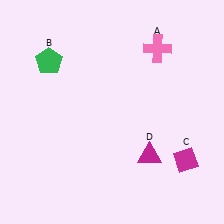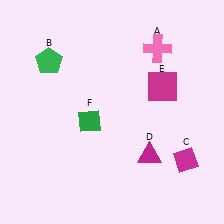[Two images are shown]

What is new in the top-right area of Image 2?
A magenta square (E) was added in the top-right area of Image 2.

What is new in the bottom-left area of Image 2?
A green diamond (F) was added in the bottom-left area of Image 2.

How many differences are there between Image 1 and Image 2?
There are 2 differences between the two images.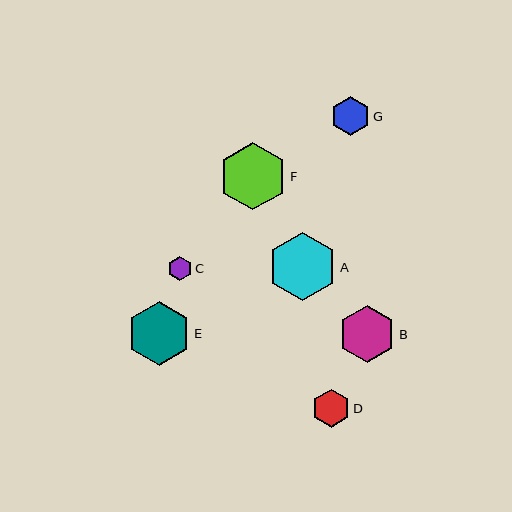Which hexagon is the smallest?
Hexagon C is the smallest with a size of approximately 24 pixels.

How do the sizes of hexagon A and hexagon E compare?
Hexagon A and hexagon E are approximately the same size.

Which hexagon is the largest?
Hexagon A is the largest with a size of approximately 69 pixels.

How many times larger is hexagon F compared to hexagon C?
Hexagon F is approximately 2.8 times the size of hexagon C.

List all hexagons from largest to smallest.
From largest to smallest: A, F, E, B, G, D, C.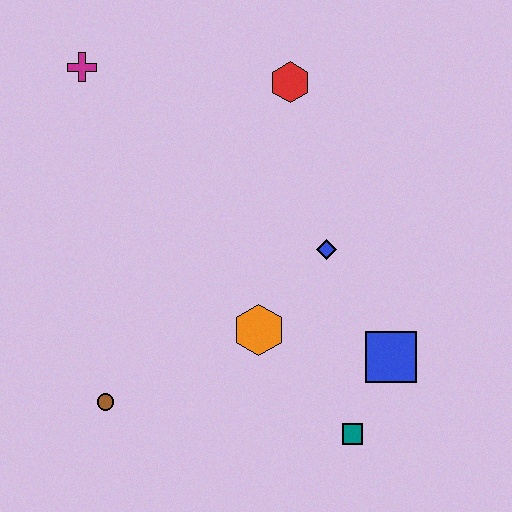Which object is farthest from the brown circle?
The red hexagon is farthest from the brown circle.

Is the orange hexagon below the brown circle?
No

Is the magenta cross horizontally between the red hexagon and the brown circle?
No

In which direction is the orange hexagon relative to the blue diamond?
The orange hexagon is below the blue diamond.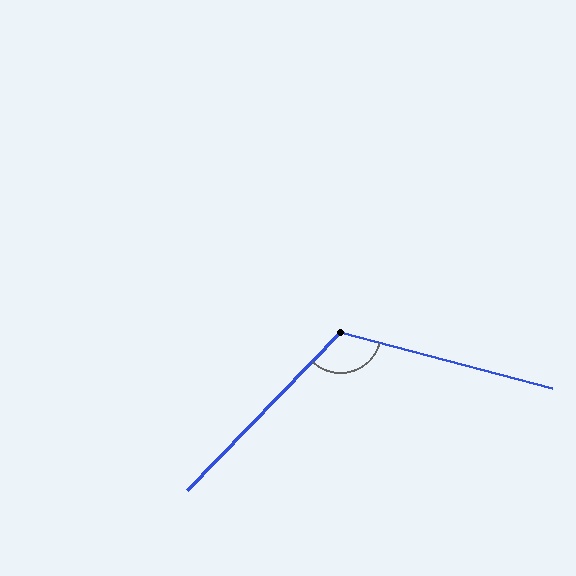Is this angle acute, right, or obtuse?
It is obtuse.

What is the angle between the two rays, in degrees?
Approximately 119 degrees.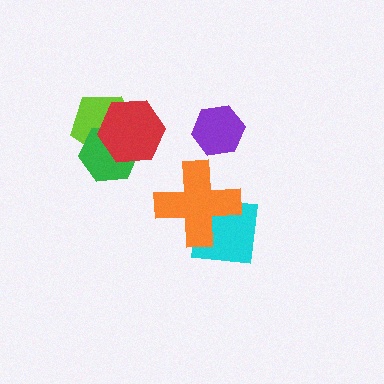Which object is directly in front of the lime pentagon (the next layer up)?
The green hexagon is directly in front of the lime pentagon.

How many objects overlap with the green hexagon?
2 objects overlap with the green hexagon.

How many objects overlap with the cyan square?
1 object overlaps with the cyan square.